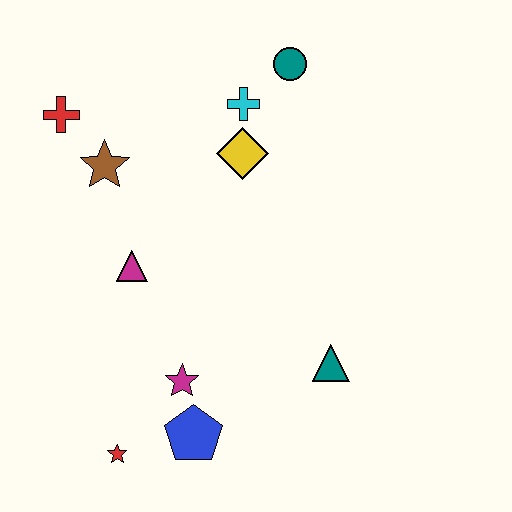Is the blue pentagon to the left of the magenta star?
No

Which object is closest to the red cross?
The brown star is closest to the red cross.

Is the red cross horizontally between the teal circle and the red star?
No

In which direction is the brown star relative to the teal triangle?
The brown star is to the left of the teal triangle.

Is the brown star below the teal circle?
Yes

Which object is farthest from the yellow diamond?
The red star is farthest from the yellow diamond.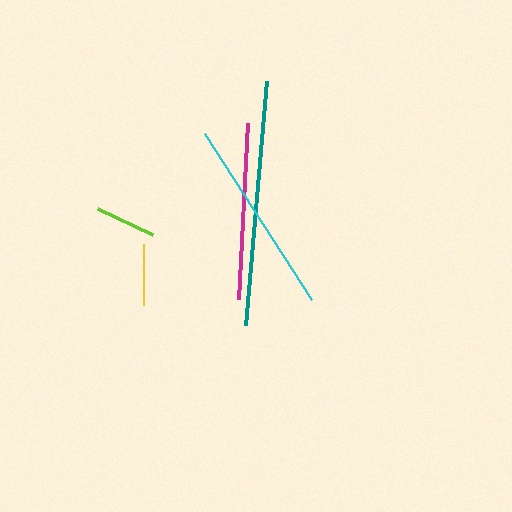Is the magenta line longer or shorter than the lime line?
The magenta line is longer than the lime line.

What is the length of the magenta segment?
The magenta segment is approximately 176 pixels long.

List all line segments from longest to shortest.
From longest to shortest: teal, cyan, magenta, lime, yellow.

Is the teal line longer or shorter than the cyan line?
The teal line is longer than the cyan line.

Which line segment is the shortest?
The yellow line is the shortest at approximately 61 pixels.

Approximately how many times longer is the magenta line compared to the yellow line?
The magenta line is approximately 2.9 times the length of the yellow line.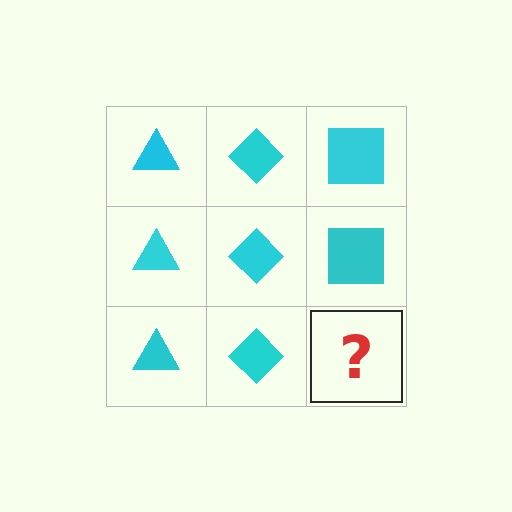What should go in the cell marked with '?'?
The missing cell should contain a cyan square.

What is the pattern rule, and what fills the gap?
The rule is that each column has a consistent shape. The gap should be filled with a cyan square.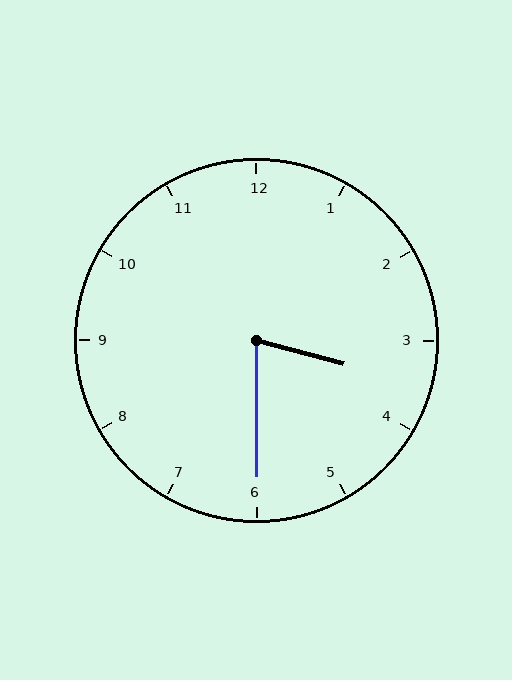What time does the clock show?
3:30.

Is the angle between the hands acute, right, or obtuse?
It is acute.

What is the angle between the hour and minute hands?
Approximately 75 degrees.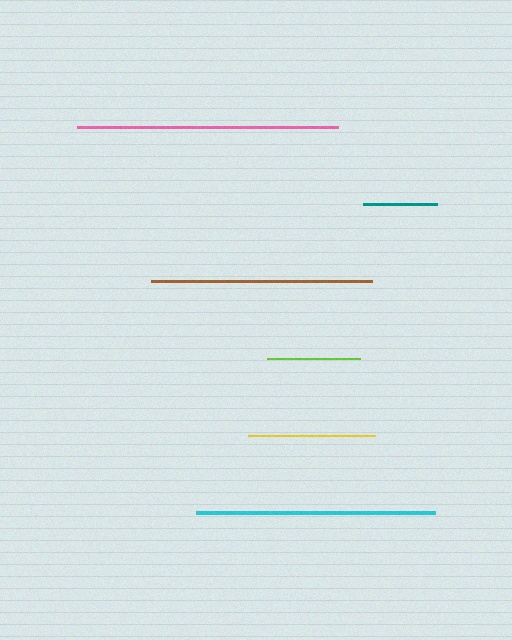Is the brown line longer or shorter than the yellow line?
The brown line is longer than the yellow line.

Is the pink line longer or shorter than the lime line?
The pink line is longer than the lime line.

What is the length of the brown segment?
The brown segment is approximately 222 pixels long.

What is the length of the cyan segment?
The cyan segment is approximately 239 pixels long.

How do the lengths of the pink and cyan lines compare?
The pink and cyan lines are approximately the same length.